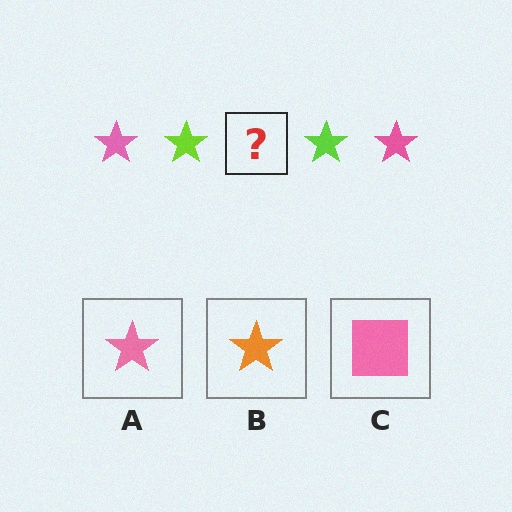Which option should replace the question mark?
Option A.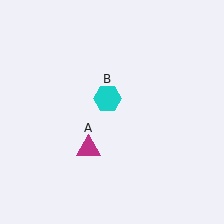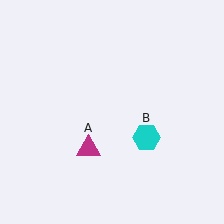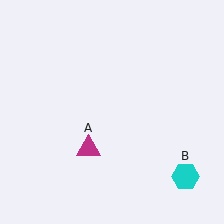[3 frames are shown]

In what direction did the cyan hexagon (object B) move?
The cyan hexagon (object B) moved down and to the right.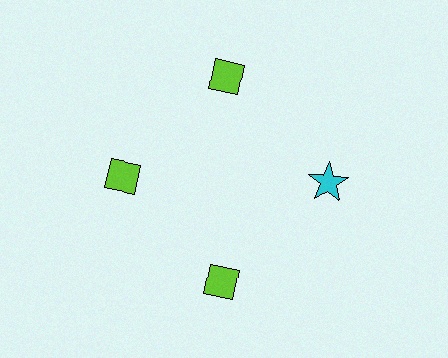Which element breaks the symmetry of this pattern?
The cyan star at roughly the 3 o'clock position breaks the symmetry. All other shapes are lime diamonds.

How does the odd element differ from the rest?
It differs in both color (cyan instead of lime) and shape (star instead of diamond).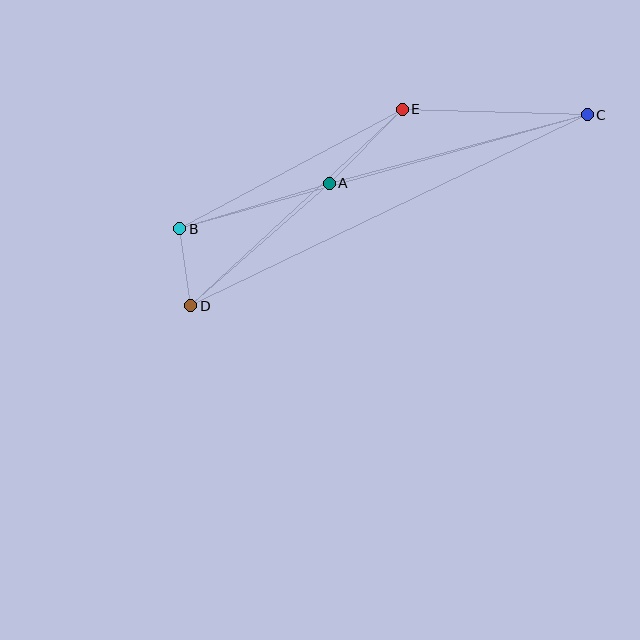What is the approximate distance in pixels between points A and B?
The distance between A and B is approximately 156 pixels.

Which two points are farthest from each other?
Points C and D are farthest from each other.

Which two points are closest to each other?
Points B and D are closest to each other.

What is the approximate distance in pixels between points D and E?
The distance between D and E is approximately 289 pixels.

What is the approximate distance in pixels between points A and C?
The distance between A and C is approximately 267 pixels.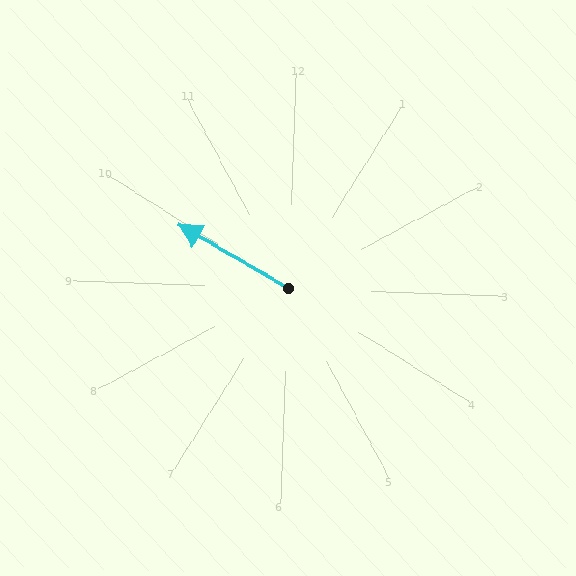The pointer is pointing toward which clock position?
Roughly 10 o'clock.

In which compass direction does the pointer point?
Northwest.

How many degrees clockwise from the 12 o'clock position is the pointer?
Approximately 298 degrees.